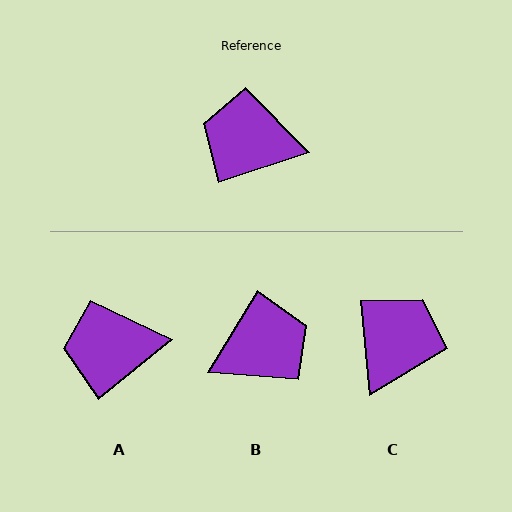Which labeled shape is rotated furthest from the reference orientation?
B, about 140 degrees away.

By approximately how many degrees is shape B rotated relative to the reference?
Approximately 140 degrees clockwise.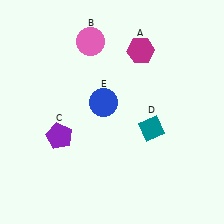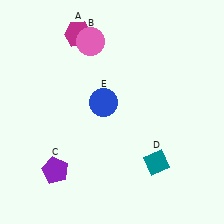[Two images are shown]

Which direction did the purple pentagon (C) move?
The purple pentagon (C) moved down.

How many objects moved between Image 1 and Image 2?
3 objects moved between the two images.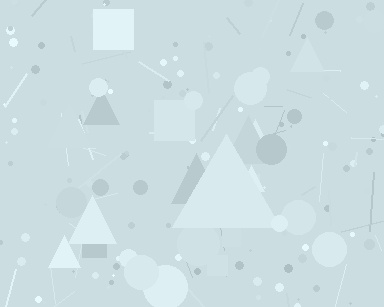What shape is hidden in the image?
A triangle is hidden in the image.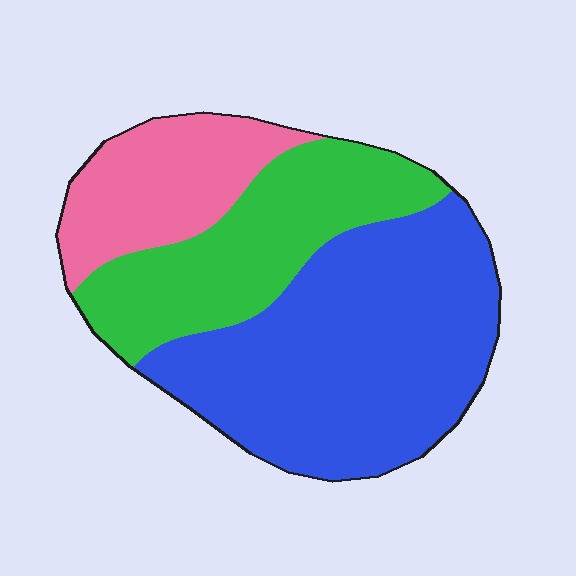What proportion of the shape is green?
Green takes up between a sixth and a third of the shape.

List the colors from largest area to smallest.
From largest to smallest: blue, green, pink.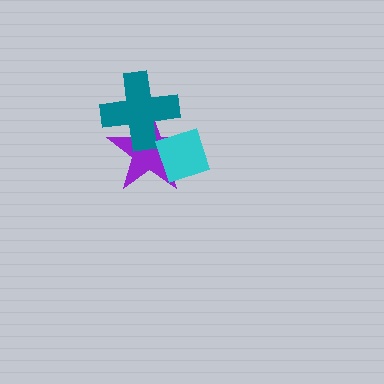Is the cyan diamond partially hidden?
No, no other shape covers it.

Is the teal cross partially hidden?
Yes, it is partially covered by another shape.